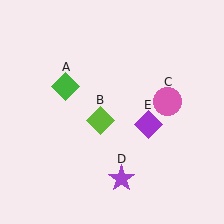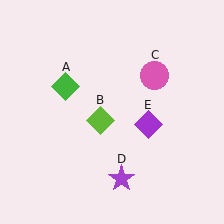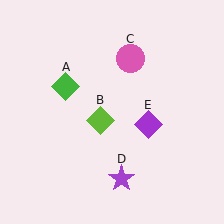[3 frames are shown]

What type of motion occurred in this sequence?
The pink circle (object C) rotated counterclockwise around the center of the scene.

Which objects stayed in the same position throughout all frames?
Green diamond (object A) and lime diamond (object B) and purple star (object D) and purple diamond (object E) remained stationary.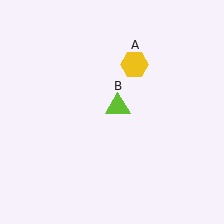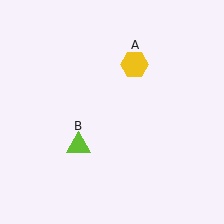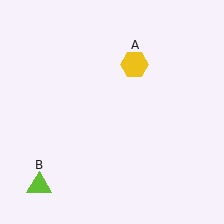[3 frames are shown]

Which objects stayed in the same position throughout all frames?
Yellow hexagon (object A) remained stationary.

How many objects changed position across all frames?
1 object changed position: lime triangle (object B).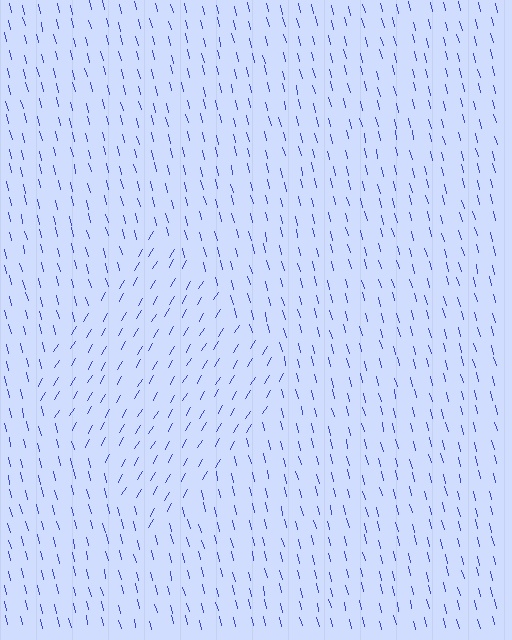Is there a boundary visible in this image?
Yes, there is a texture boundary formed by a change in line orientation.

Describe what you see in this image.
The image is filled with small blue line segments. A diamond region in the image has lines oriented differently from the surrounding lines, creating a visible texture boundary.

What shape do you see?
I see a diamond.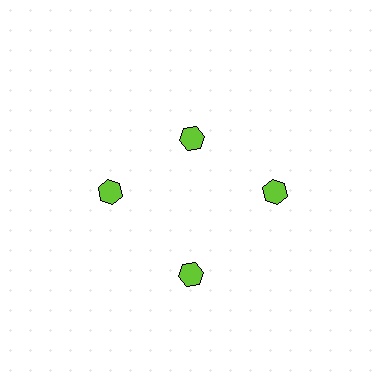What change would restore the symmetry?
The symmetry would be restored by moving it outward, back onto the ring so that all 4 hexagons sit at equal angles and equal distance from the center.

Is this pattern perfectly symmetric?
No. The 4 lime hexagons are arranged in a ring, but one element near the 12 o'clock position is pulled inward toward the center, breaking the 4-fold rotational symmetry.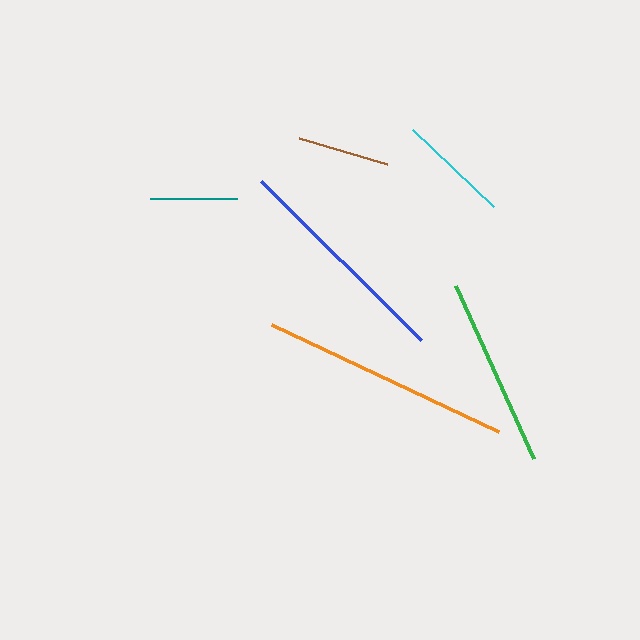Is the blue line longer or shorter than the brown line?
The blue line is longer than the brown line.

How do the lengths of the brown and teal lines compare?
The brown and teal lines are approximately the same length.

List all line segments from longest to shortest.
From longest to shortest: orange, blue, green, cyan, brown, teal.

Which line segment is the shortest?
The teal line is the shortest at approximately 86 pixels.